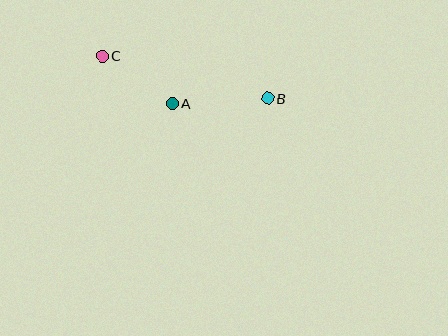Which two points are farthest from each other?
Points B and C are farthest from each other.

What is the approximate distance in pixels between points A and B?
The distance between A and B is approximately 95 pixels.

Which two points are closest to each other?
Points A and C are closest to each other.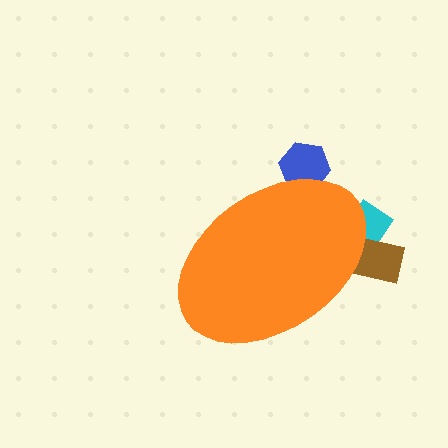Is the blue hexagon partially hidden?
Yes, the blue hexagon is partially hidden behind the orange ellipse.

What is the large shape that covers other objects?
An orange ellipse.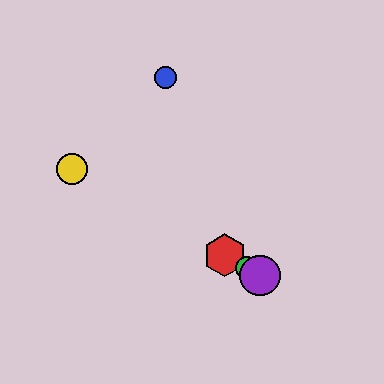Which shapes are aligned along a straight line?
The red hexagon, the green circle, the yellow circle, the purple circle are aligned along a straight line.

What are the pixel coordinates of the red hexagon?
The red hexagon is at (225, 255).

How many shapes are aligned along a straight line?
4 shapes (the red hexagon, the green circle, the yellow circle, the purple circle) are aligned along a straight line.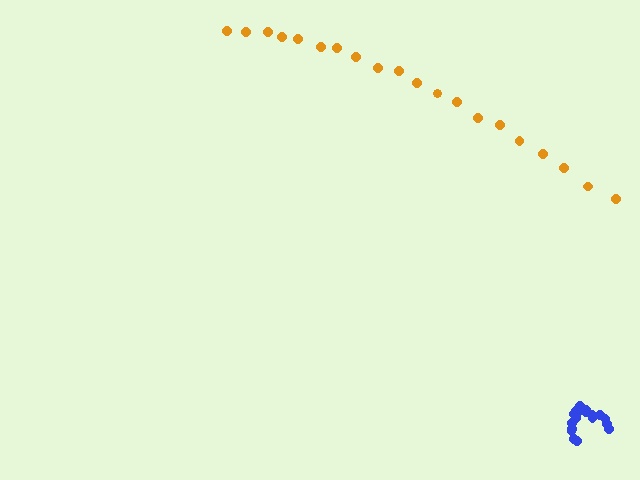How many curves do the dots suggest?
There are 2 distinct paths.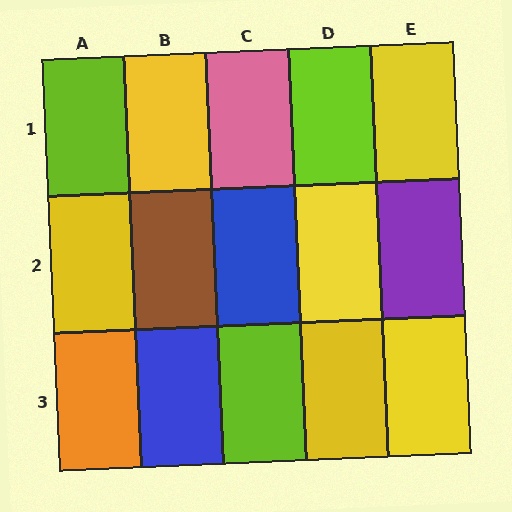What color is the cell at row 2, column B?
Brown.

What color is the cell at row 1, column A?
Lime.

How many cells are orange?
1 cell is orange.